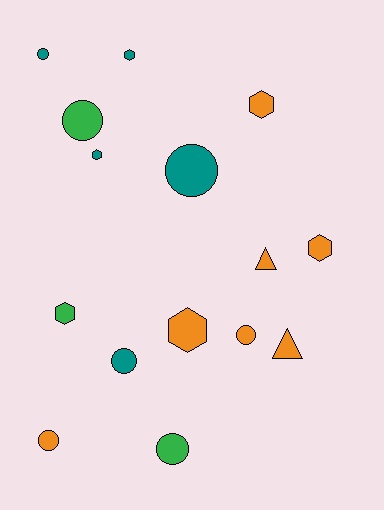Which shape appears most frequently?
Circle, with 7 objects.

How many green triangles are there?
There are no green triangles.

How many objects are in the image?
There are 15 objects.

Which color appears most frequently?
Orange, with 7 objects.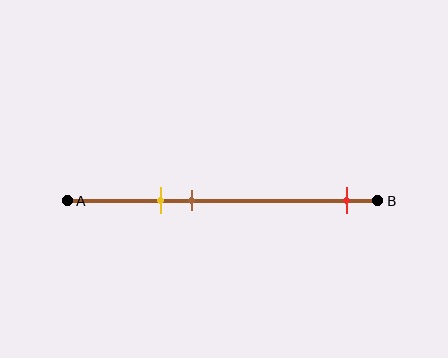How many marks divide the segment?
There are 3 marks dividing the segment.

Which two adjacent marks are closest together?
The yellow and brown marks are the closest adjacent pair.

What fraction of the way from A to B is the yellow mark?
The yellow mark is approximately 30% (0.3) of the way from A to B.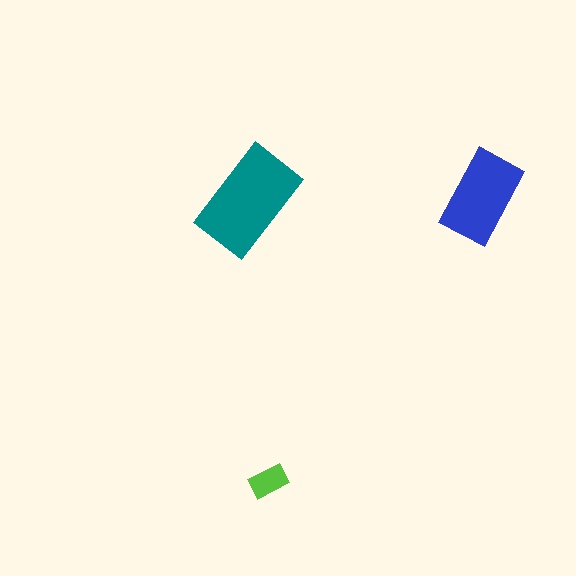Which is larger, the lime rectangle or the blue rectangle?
The blue one.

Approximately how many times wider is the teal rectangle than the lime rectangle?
About 3 times wider.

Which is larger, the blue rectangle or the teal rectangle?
The teal one.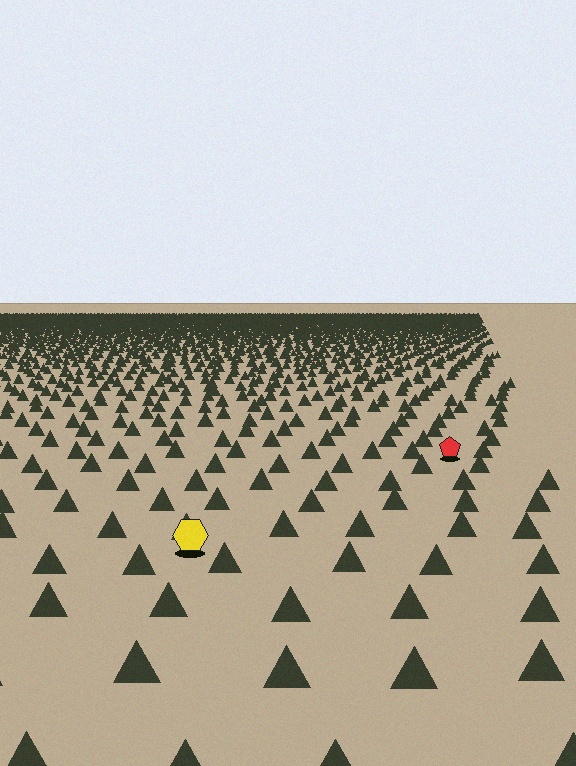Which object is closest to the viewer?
The yellow hexagon is closest. The texture marks near it are larger and more spread out.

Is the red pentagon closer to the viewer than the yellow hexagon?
No. The yellow hexagon is closer — you can tell from the texture gradient: the ground texture is coarser near it.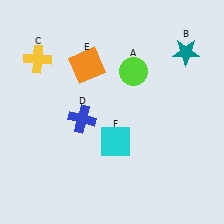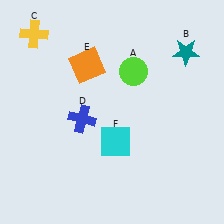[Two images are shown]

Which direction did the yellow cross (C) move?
The yellow cross (C) moved up.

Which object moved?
The yellow cross (C) moved up.